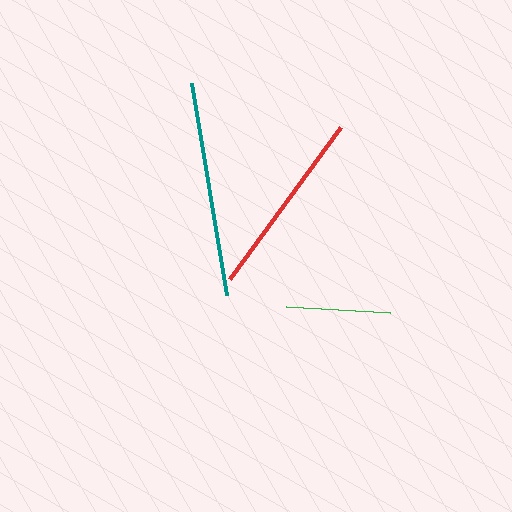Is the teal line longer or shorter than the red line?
The teal line is longer than the red line.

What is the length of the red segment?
The red segment is approximately 188 pixels long.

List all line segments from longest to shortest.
From longest to shortest: teal, red, green.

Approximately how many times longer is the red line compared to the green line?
The red line is approximately 1.8 times the length of the green line.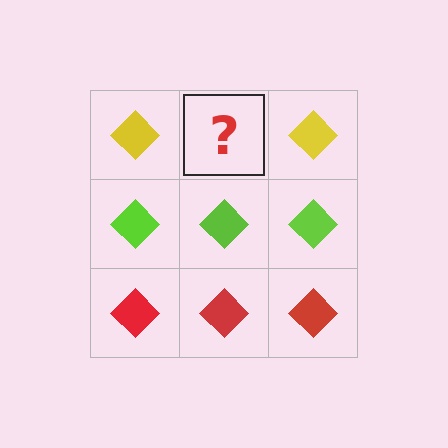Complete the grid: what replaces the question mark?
The question mark should be replaced with a yellow diamond.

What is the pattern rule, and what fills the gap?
The rule is that each row has a consistent color. The gap should be filled with a yellow diamond.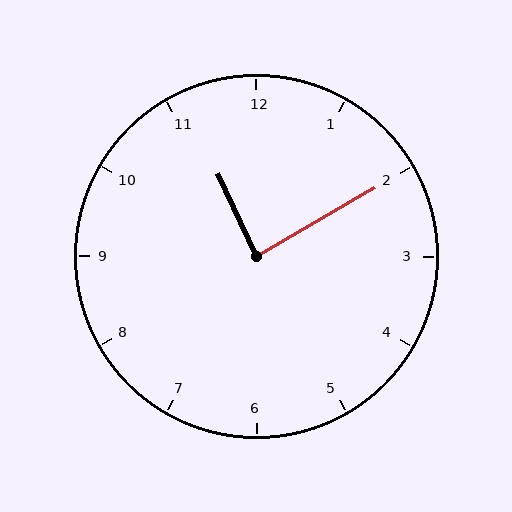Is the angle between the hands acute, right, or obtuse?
It is right.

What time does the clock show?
11:10.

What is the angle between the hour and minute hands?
Approximately 85 degrees.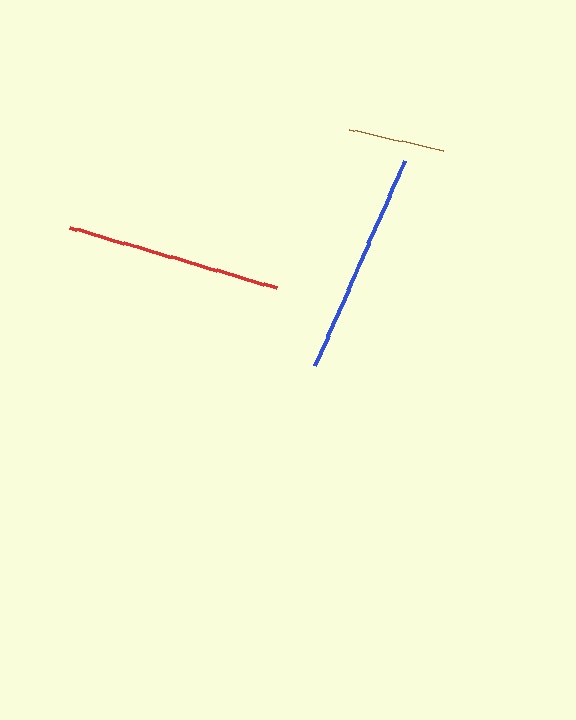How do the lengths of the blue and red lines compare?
The blue and red lines are approximately the same length.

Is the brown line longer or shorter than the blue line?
The blue line is longer than the brown line.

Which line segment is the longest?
The blue line is the longest at approximately 224 pixels.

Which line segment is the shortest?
The brown line is the shortest at approximately 96 pixels.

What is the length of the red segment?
The red segment is approximately 216 pixels long.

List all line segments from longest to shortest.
From longest to shortest: blue, red, brown.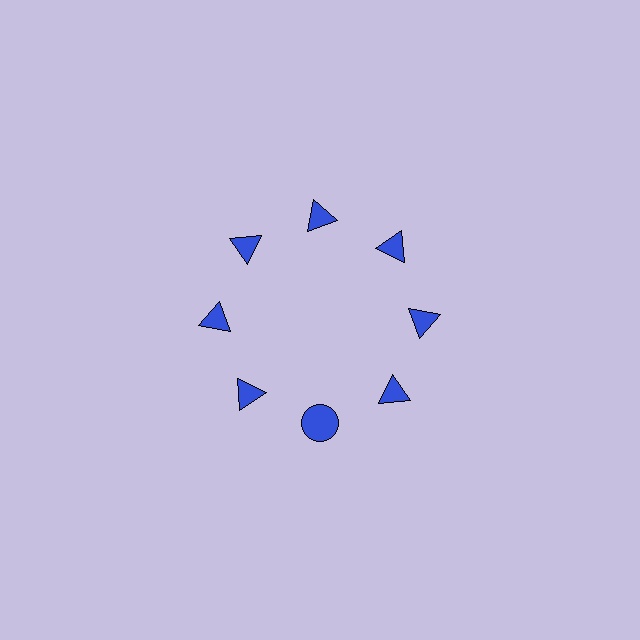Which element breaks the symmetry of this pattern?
The blue circle at roughly the 6 o'clock position breaks the symmetry. All other shapes are blue triangles.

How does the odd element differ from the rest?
It has a different shape: circle instead of triangle.